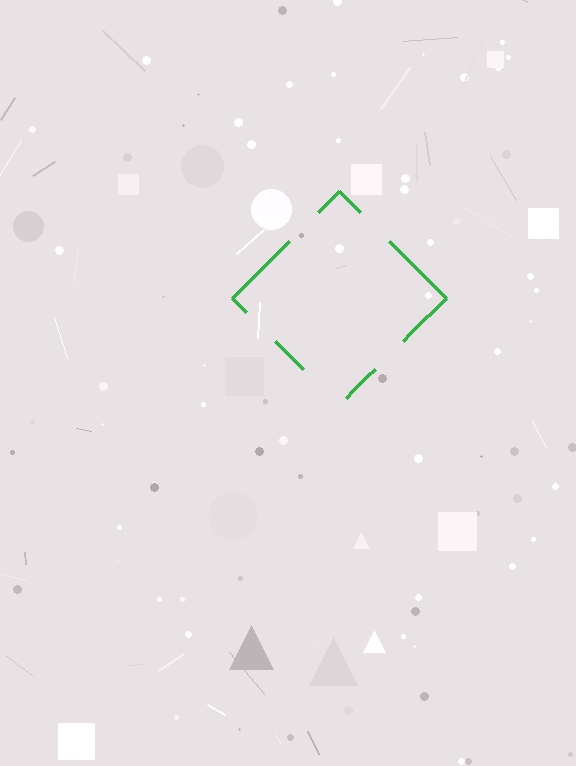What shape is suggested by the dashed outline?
The dashed outline suggests a diamond.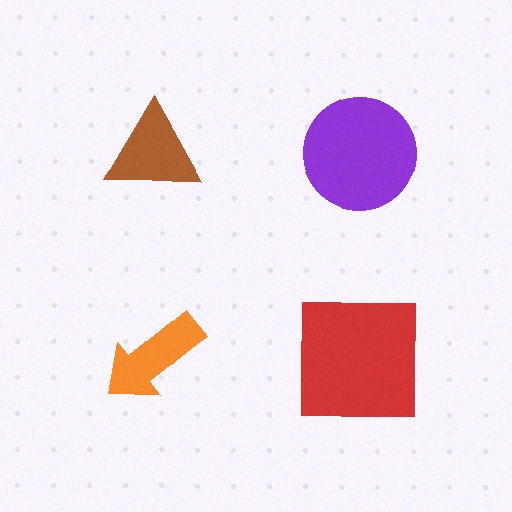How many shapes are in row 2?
2 shapes.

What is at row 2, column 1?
An orange arrow.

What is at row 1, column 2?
A purple circle.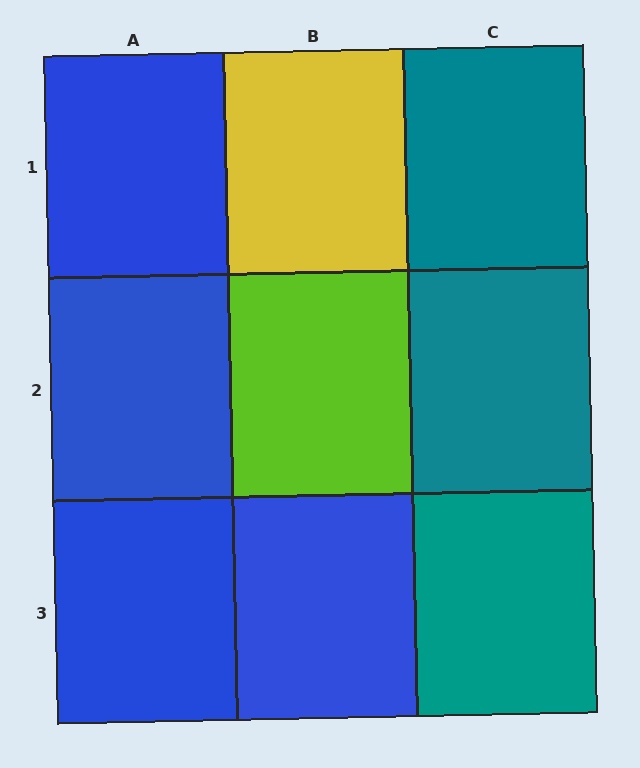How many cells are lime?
1 cell is lime.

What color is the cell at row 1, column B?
Yellow.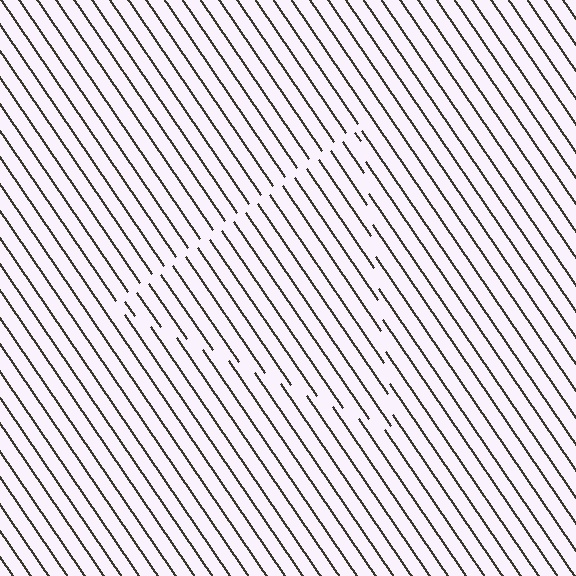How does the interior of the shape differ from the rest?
The interior of the shape contains the same grating, shifted by half a period — the contour is defined by the phase discontinuity where line-ends from the inner and outer gratings abut.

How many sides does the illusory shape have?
3 sides — the line-ends trace a triangle.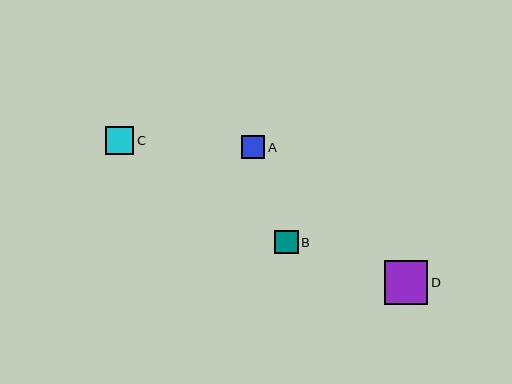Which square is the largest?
Square D is the largest with a size of approximately 44 pixels.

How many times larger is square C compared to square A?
Square C is approximately 1.2 times the size of square A.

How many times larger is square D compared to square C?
Square D is approximately 1.6 times the size of square C.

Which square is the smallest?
Square A is the smallest with a size of approximately 23 pixels.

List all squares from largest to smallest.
From largest to smallest: D, C, B, A.